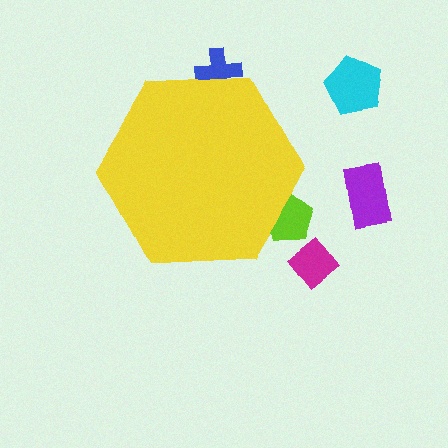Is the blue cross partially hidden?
Yes, the blue cross is partially hidden behind the yellow hexagon.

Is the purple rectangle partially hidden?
No, the purple rectangle is fully visible.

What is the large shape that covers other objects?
A yellow hexagon.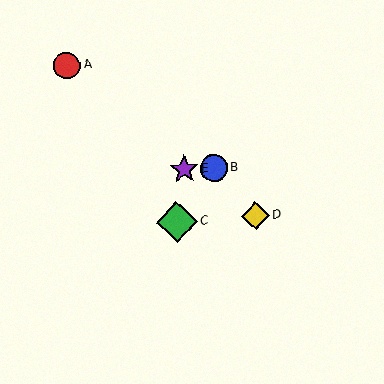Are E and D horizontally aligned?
No, E is at y≈169 and D is at y≈216.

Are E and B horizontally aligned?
Yes, both are at y≈169.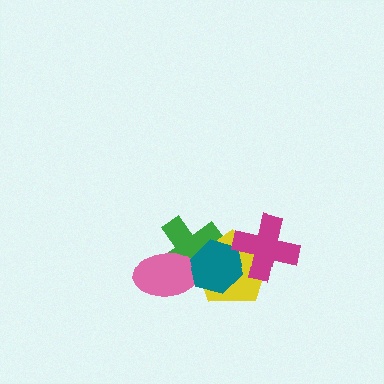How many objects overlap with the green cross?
3 objects overlap with the green cross.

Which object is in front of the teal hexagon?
The magenta cross is in front of the teal hexagon.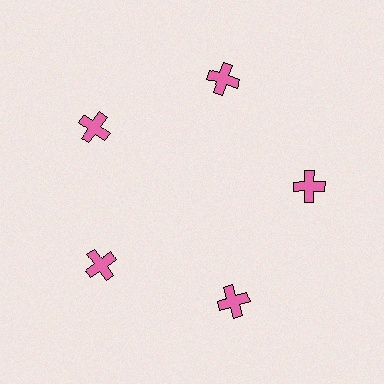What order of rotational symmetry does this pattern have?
This pattern has 5-fold rotational symmetry.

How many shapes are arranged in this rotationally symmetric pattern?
There are 5 shapes, arranged in 5 groups of 1.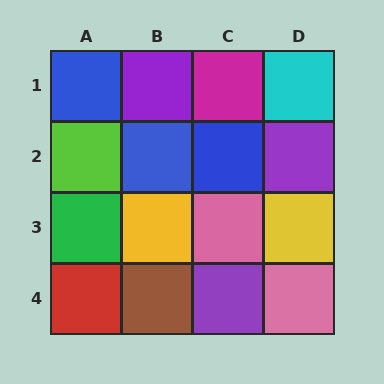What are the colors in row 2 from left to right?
Lime, blue, blue, purple.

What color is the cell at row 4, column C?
Purple.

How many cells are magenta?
1 cell is magenta.